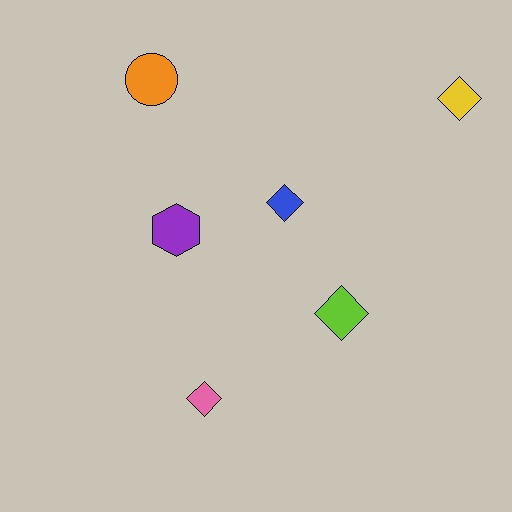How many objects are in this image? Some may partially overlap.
There are 6 objects.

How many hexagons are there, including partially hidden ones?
There is 1 hexagon.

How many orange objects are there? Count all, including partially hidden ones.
There is 1 orange object.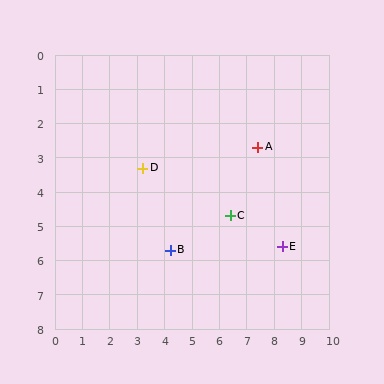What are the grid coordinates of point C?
Point C is at approximately (6.4, 4.7).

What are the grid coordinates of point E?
Point E is at approximately (8.3, 5.6).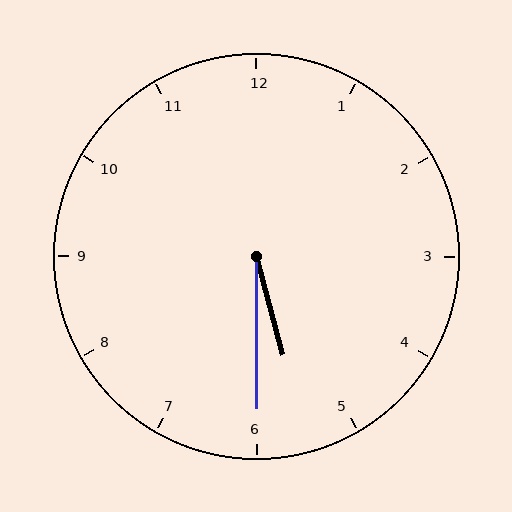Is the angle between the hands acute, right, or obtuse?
It is acute.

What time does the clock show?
5:30.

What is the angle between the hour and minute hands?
Approximately 15 degrees.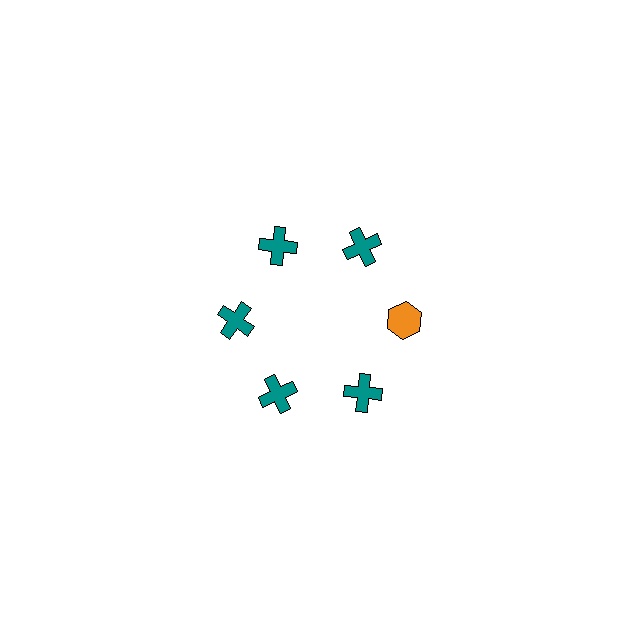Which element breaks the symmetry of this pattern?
The orange hexagon at roughly the 3 o'clock position breaks the symmetry. All other shapes are teal crosses.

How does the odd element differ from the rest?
It differs in both color (orange instead of teal) and shape (hexagon instead of cross).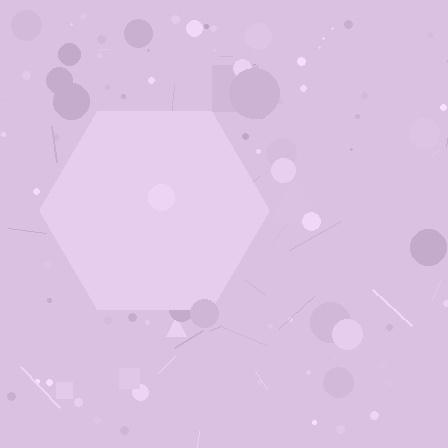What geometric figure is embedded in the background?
A hexagon is embedded in the background.